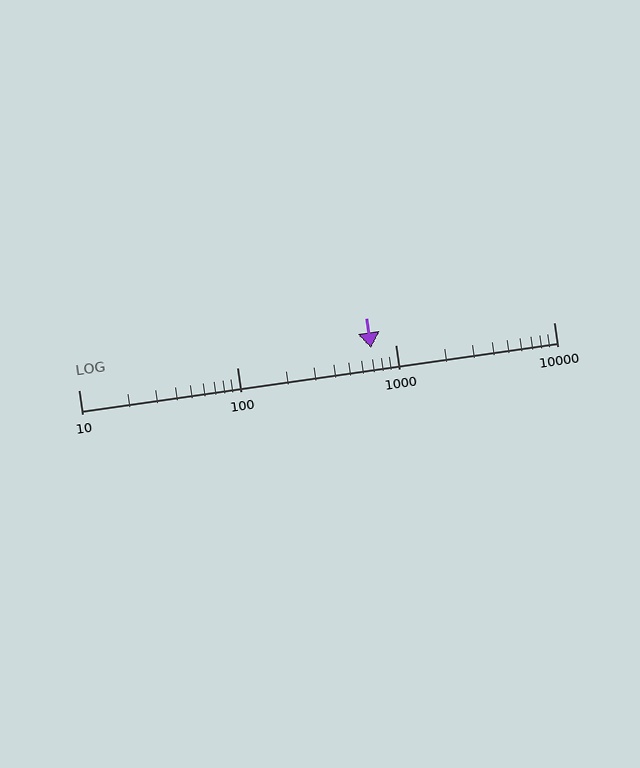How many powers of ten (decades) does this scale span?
The scale spans 3 decades, from 10 to 10000.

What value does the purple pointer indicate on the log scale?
The pointer indicates approximately 700.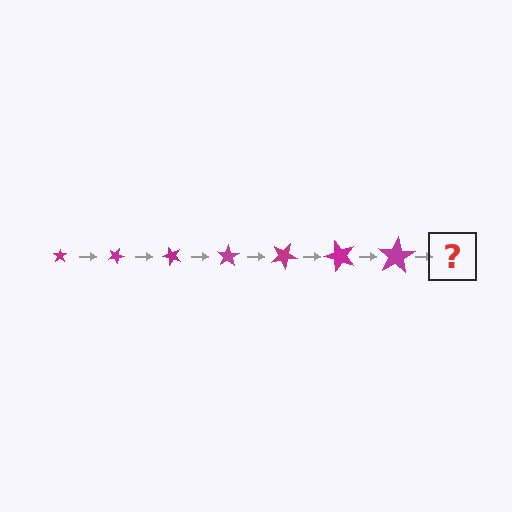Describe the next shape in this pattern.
It should be a star, larger than the previous one and rotated 175 degrees from the start.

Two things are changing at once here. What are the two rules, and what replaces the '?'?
The two rules are that the star grows larger each step and it rotates 25 degrees each step. The '?' should be a star, larger than the previous one and rotated 175 degrees from the start.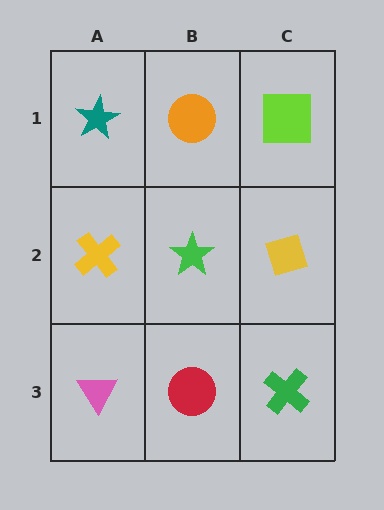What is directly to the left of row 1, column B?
A teal star.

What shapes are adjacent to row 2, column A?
A teal star (row 1, column A), a pink triangle (row 3, column A), a green star (row 2, column B).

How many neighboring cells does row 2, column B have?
4.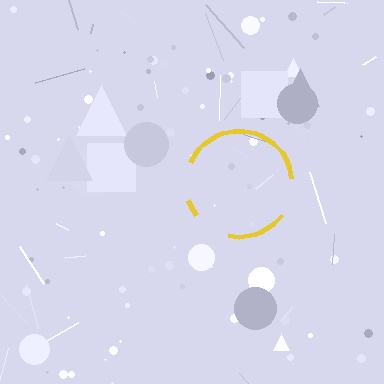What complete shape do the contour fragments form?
The contour fragments form a circle.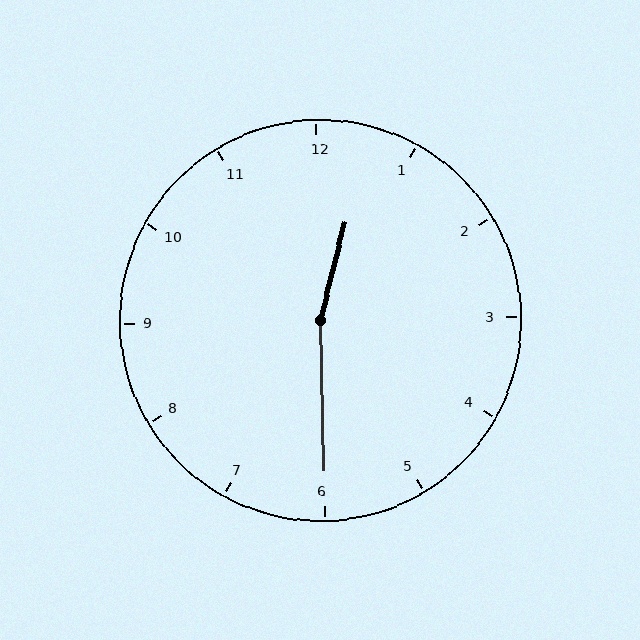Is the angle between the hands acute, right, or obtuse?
It is obtuse.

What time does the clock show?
12:30.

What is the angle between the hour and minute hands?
Approximately 165 degrees.